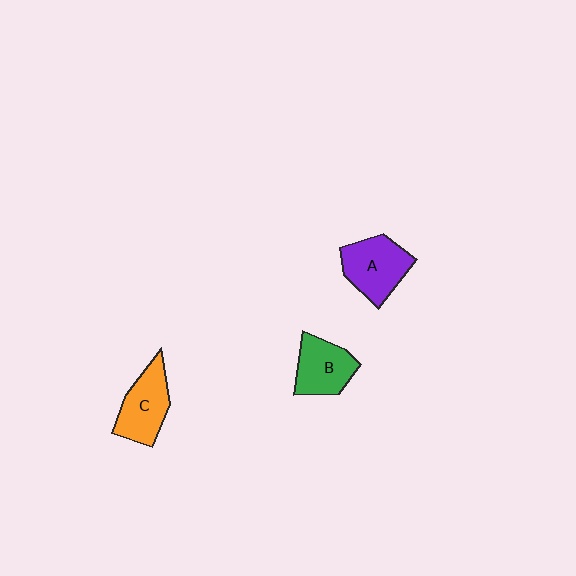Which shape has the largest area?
Shape A (purple).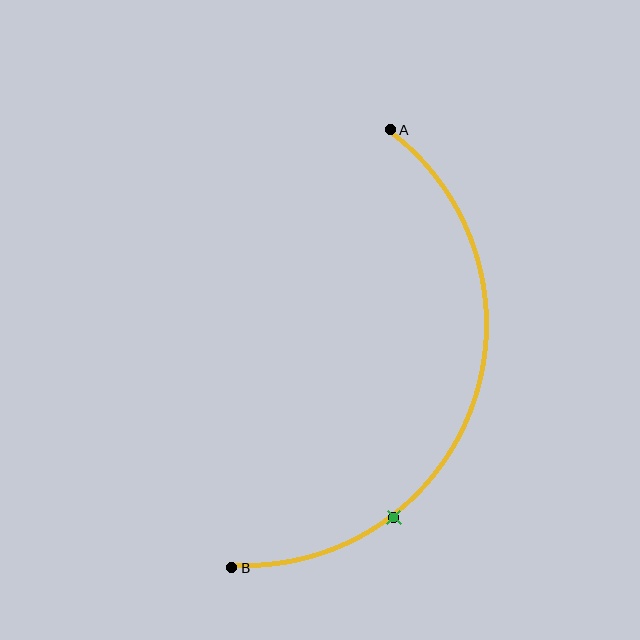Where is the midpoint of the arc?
The arc midpoint is the point on the curve farthest from the straight line joining A and B. It sits to the right of that line.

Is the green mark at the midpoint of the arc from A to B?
No. The green mark lies on the arc but is closer to endpoint B. The arc midpoint would be at the point on the curve equidistant along the arc from both A and B.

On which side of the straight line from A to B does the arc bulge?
The arc bulges to the right of the straight line connecting A and B.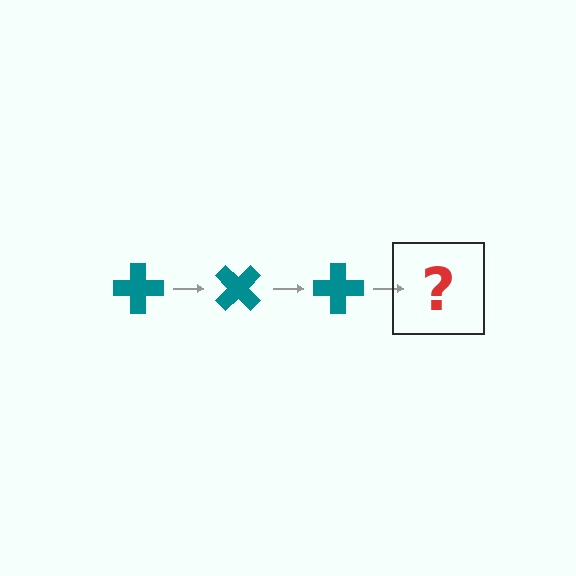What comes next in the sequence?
The next element should be a teal cross rotated 135 degrees.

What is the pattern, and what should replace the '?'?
The pattern is that the cross rotates 45 degrees each step. The '?' should be a teal cross rotated 135 degrees.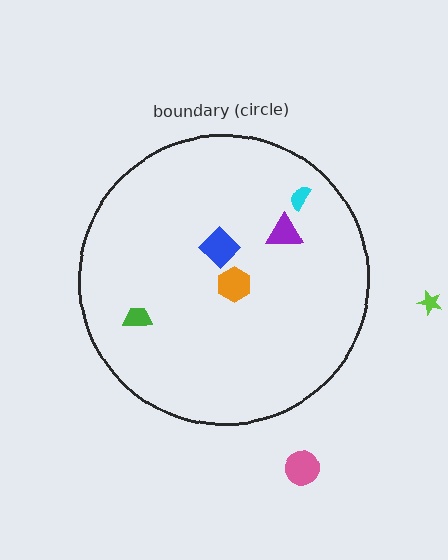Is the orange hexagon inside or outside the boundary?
Inside.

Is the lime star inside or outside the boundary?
Outside.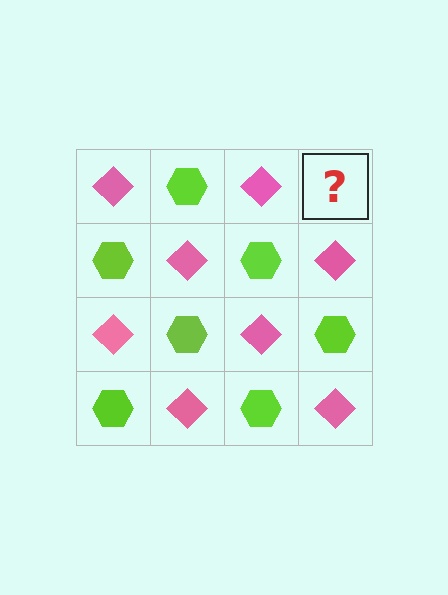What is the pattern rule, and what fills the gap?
The rule is that it alternates pink diamond and lime hexagon in a checkerboard pattern. The gap should be filled with a lime hexagon.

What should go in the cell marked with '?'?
The missing cell should contain a lime hexagon.